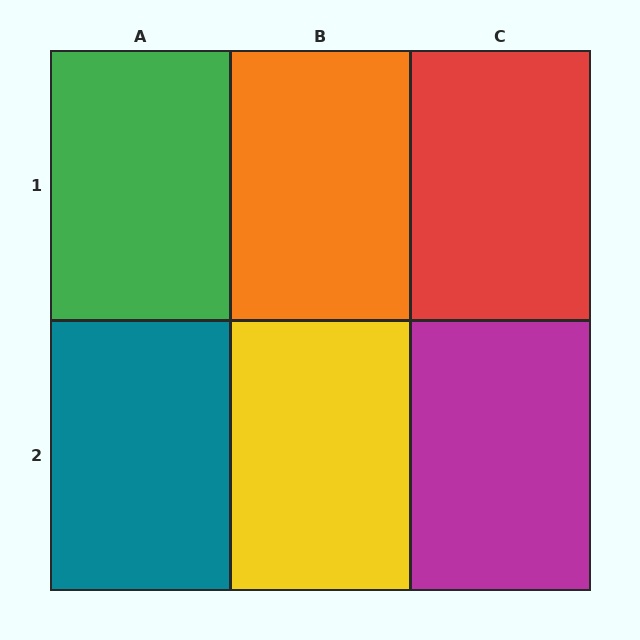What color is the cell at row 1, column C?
Red.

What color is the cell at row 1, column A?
Green.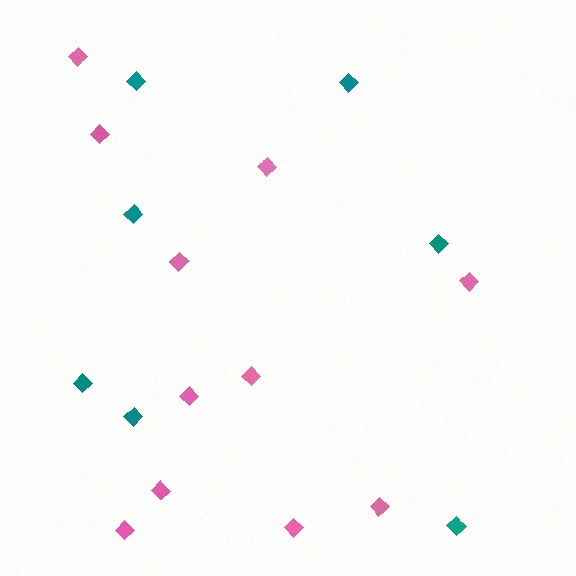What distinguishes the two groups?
There are 2 groups: one group of pink diamonds (11) and one group of teal diamonds (7).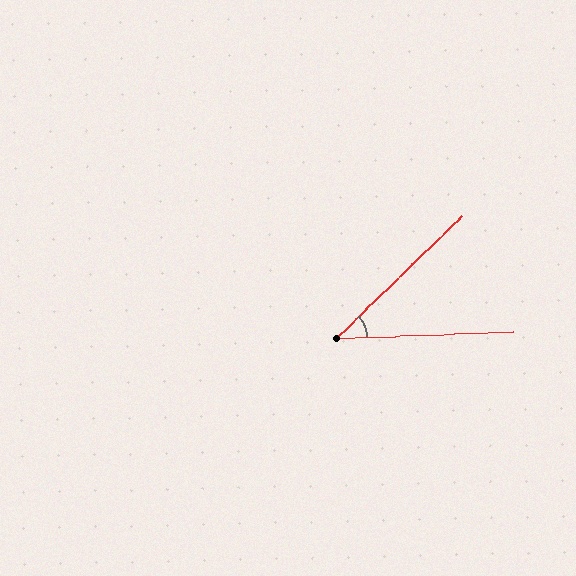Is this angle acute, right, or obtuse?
It is acute.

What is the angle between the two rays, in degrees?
Approximately 42 degrees.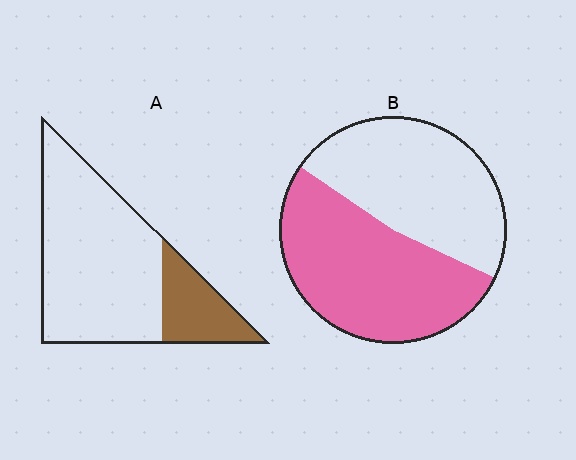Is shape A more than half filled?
No.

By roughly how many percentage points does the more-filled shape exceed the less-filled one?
By roughly 30 percentage points (B over A).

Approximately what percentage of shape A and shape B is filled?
A is approximately 20% and B is approximately 55%.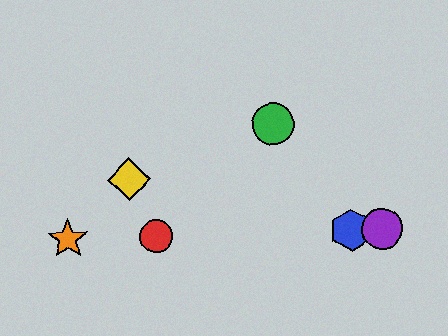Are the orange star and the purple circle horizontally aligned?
Yes, both are at y≈239.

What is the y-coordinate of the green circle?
The green circle is at y≈124.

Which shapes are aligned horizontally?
The red circle, the blue hexagon, the purple circle, the orange star are aligned horizontally.